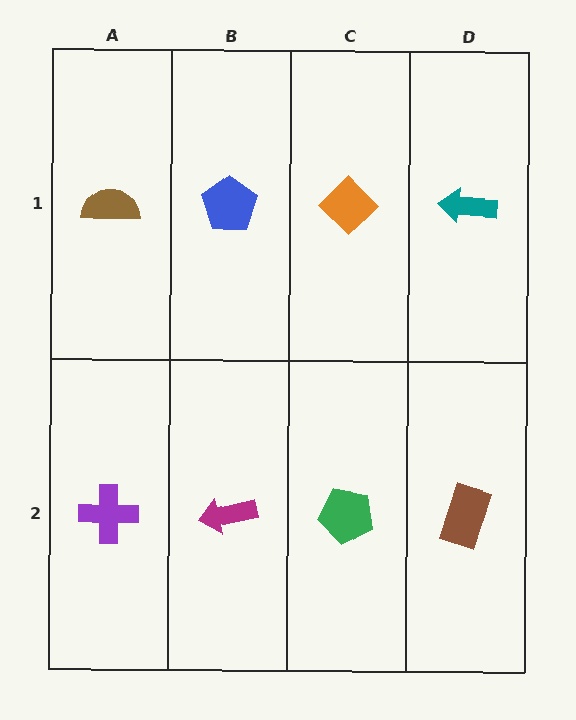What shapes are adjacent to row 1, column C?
A green pentagon (row 2, column C), a blue pentagon (row 1, column B), a teal arrow (row 1, column D).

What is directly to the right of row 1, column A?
A blue pentagon.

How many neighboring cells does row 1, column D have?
2.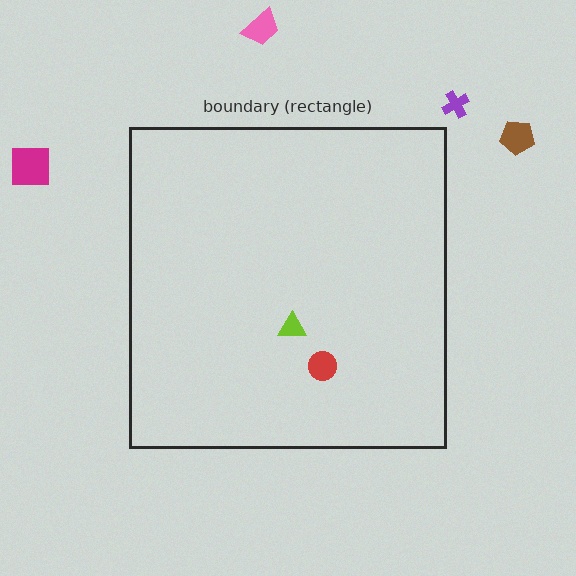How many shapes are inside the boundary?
2 inside, 4 outside.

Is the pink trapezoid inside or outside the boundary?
Outside.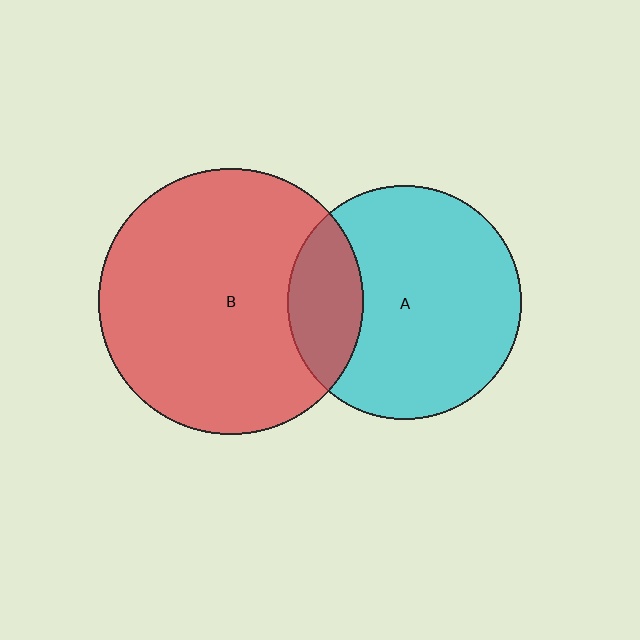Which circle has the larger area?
Circle B (red).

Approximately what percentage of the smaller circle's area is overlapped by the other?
Approximately 20%.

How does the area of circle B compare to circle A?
Approximately 1.3 times.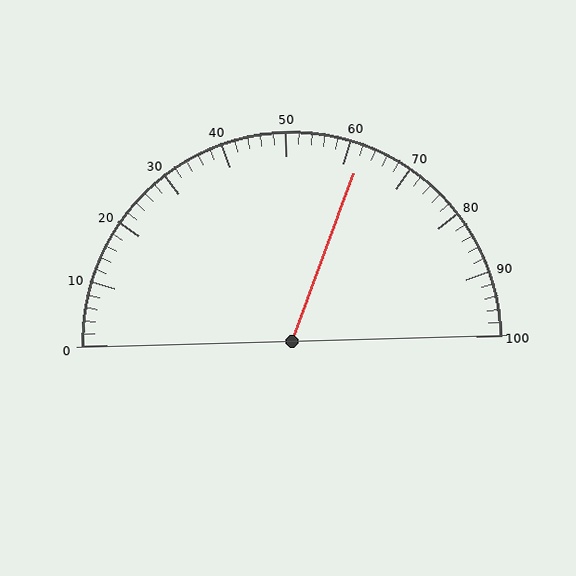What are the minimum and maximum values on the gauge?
The gauge ranges from 0 to 100.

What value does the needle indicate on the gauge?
The needle indicates approximately 62.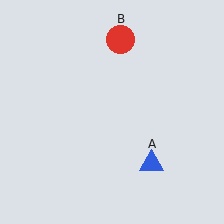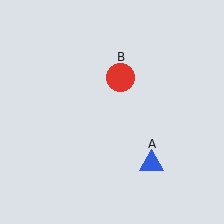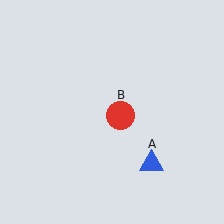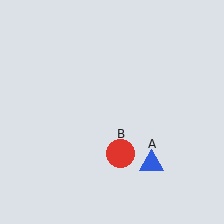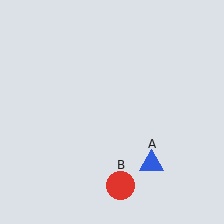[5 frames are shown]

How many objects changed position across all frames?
1 object changed position: red circle (object B).